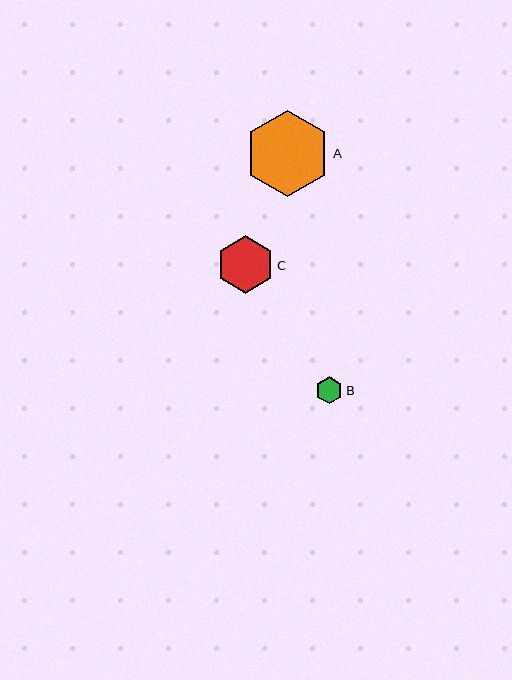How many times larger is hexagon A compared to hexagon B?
Hexagon A is approximately 3.1 times the size of hexagon B.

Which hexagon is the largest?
Hexagon A is the largest with a size of approximately 86 pixels.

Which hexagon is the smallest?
Hexagon B is the smallest with a size of approximately 27 pixels.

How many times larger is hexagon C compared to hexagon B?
Hexagon C is approximately 2.1 times the size of hexagon B.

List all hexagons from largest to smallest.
From largest to smallest: A, C, B.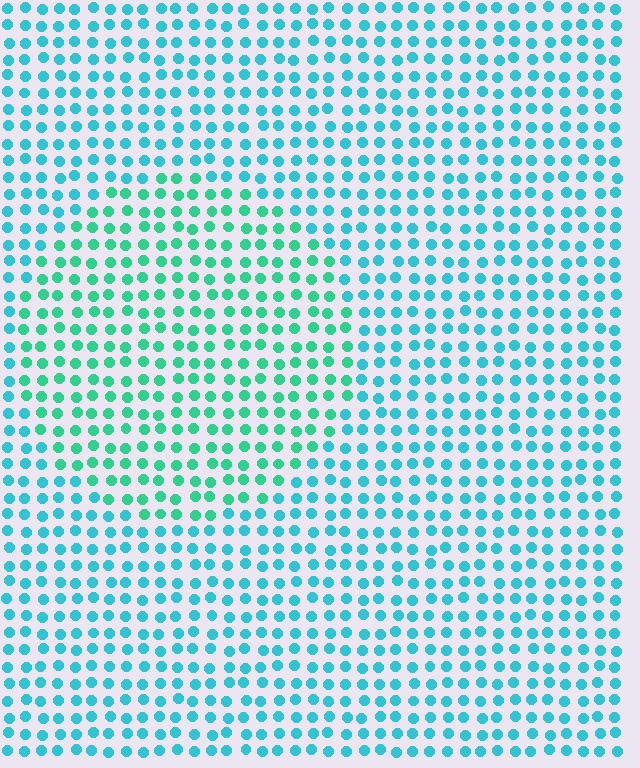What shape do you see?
I see a circle.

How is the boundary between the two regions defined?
The boundary is defined purely by a slight shift in hue (about 29 degrees). Spacing, size, and orientation are identical on both sides.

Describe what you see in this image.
The image is filled with small cyan elements in a uniform arrangement. A circle-shaped region is visible where the elements are tinted to a slightly different hue, forming a subtle color boundary.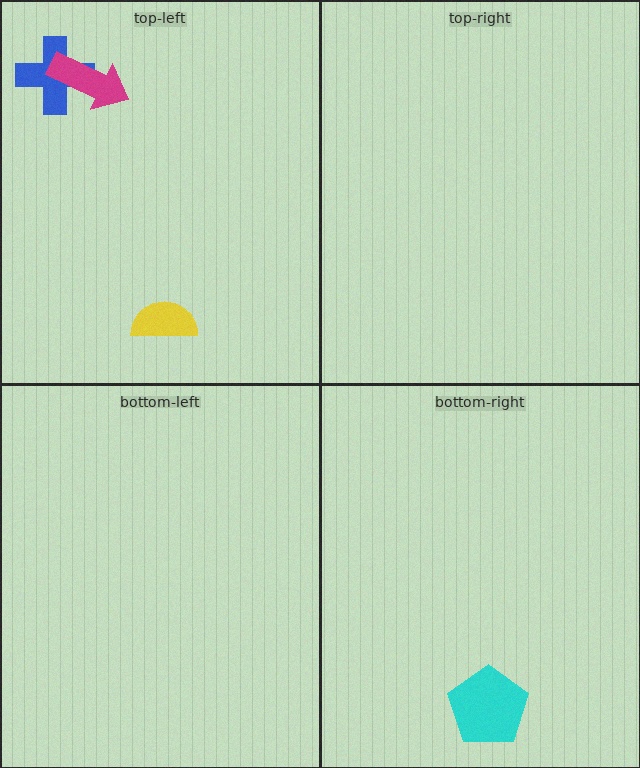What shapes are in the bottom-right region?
The cyan pentagon.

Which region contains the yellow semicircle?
The top-left region.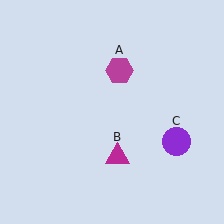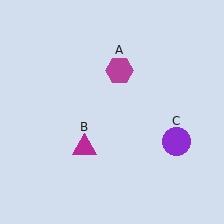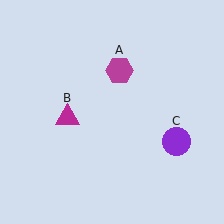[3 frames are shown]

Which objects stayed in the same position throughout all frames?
Magenta hexagon (object A) and purple circle (object C) remained stationary.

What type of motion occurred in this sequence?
The magenta triangle (object B) rotated clockwise around the center of the scene.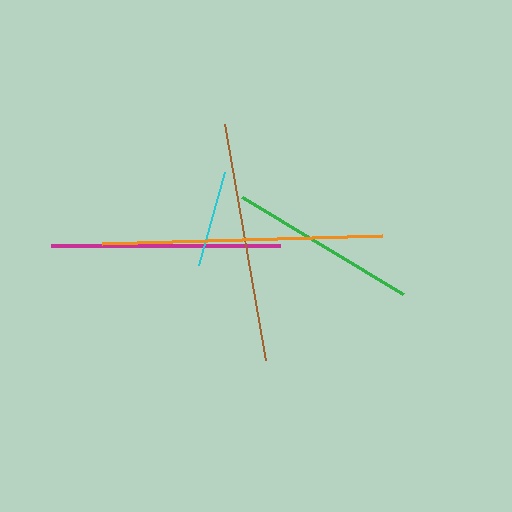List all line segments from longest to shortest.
From longest to shortest: orange, brown, magenta, green, cyan.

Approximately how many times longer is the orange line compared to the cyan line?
The orange line is approximately 2.9 times the length of the cyan line.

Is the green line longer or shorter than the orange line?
The orange line is longer than the green line.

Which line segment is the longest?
The orange line is the longest at approximately 280 pixels.